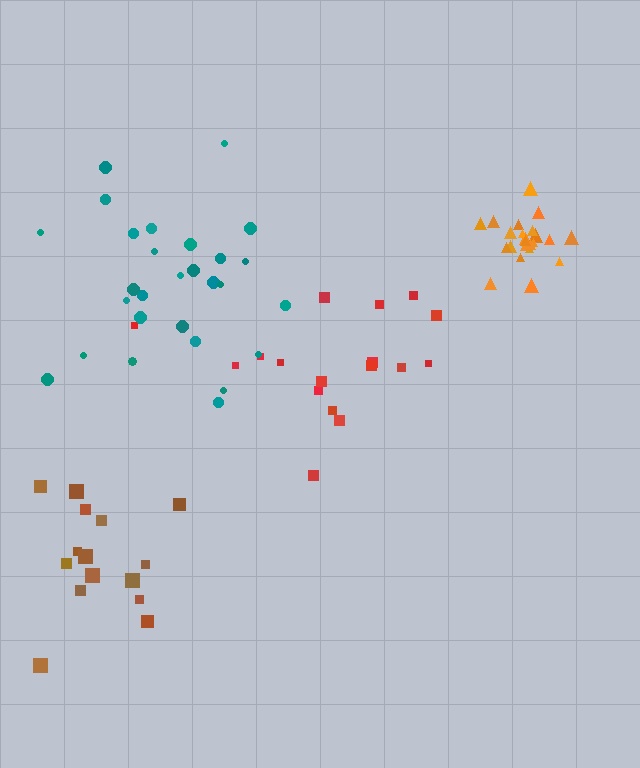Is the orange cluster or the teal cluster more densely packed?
Orange.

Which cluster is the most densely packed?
Orange.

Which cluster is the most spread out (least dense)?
Red.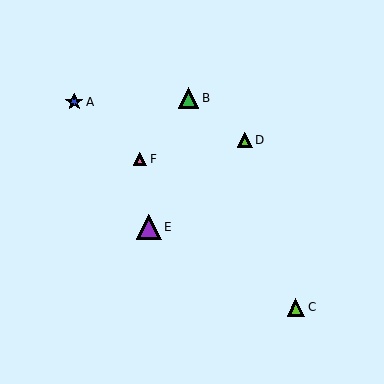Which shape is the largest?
The purple triangle (labeled E) is the largest.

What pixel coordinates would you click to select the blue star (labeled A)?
Click at (74, 102) to select the blue star A.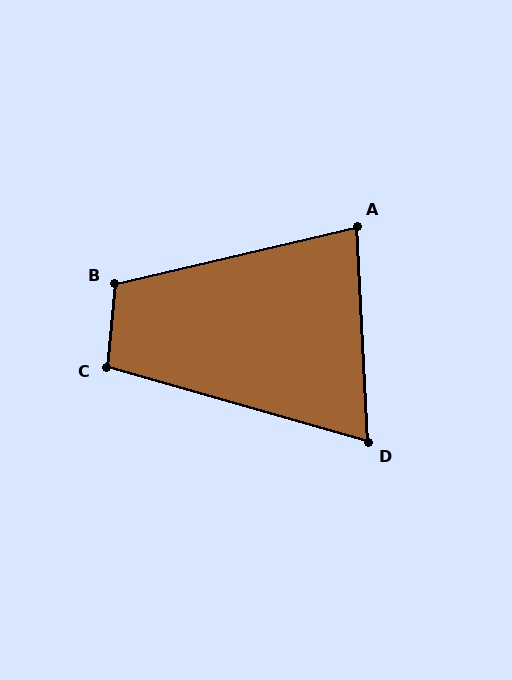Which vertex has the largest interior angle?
B, at approximately 109 degrees.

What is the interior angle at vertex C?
Approximately 100 degrees (obtuse).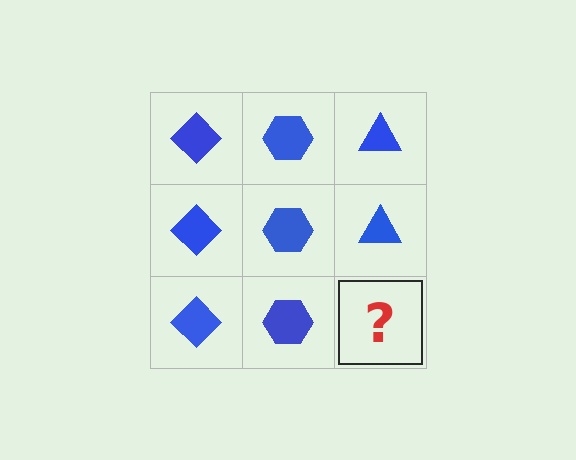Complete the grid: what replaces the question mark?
The question mark should be replaced with a blue triangle.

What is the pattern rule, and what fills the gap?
The rule is that each column has a consistent shape. The gap should be filled with a blue triangle.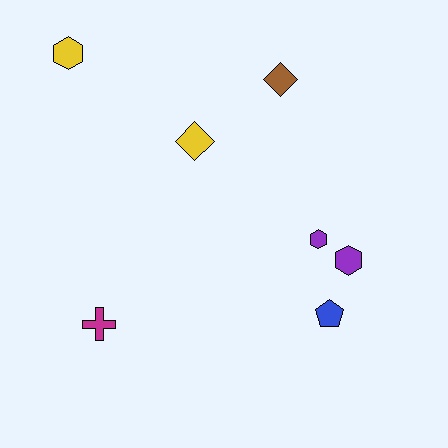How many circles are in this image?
There are no circles.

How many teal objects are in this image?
There are no teal objects.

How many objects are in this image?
There are 7 objects.